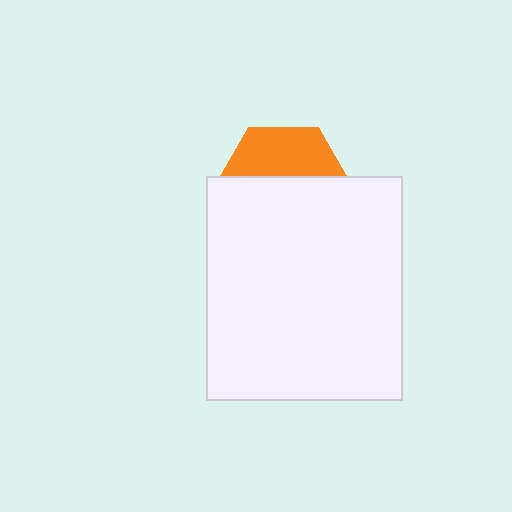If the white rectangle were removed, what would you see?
You would see the complete orange hexagon.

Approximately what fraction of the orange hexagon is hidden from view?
Roughly 63% of the orange hexagon is hidden behind the white rectangle.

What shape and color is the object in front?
The object in front is a white rectangle.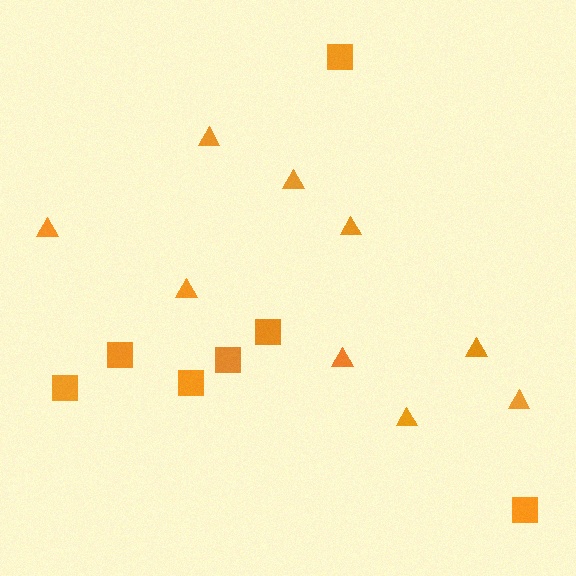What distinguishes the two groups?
There are 2 groups: one group of squares (7) and one group of triangles (9).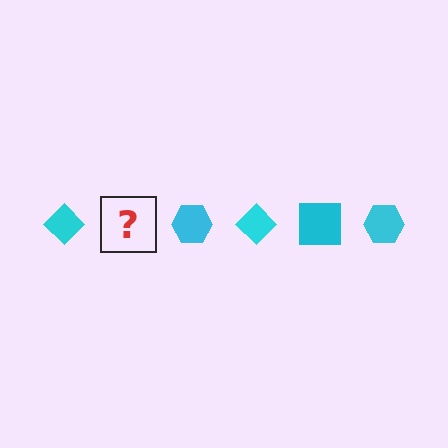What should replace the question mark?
The question mark should be replaced with a cyan square.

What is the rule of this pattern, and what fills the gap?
The rule is that the pattern cycles through diamond, square, hexagon shapes in cyan. The gap should be filled with a cyan square.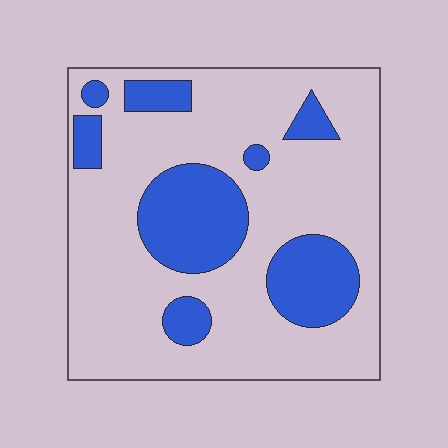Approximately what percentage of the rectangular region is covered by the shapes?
Approximately 25%.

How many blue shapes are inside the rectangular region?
8.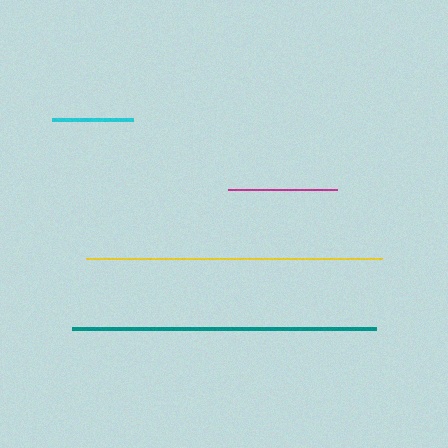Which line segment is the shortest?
The cyan line is the shortest at approximately 81 pixels.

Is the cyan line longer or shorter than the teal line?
The teal line is longer than the cyan line.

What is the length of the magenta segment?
The magenta segment is approximately 108 pixels long.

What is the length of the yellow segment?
The yellow segment is approximately 296 pixels long.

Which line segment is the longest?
The teal line is the longest at approximately 304 pixels.